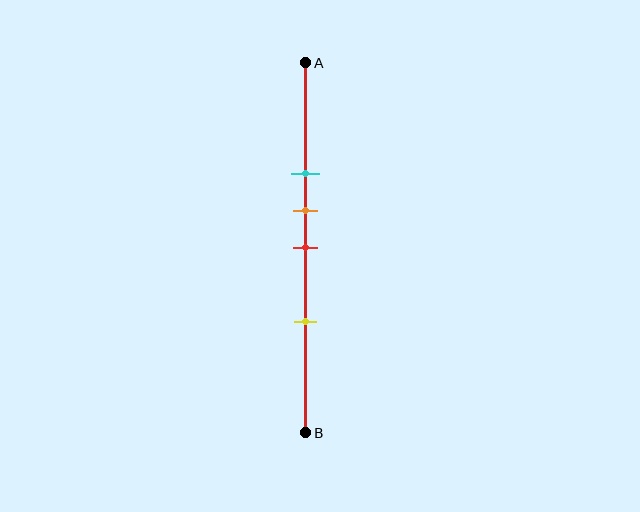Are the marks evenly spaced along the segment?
No, the marks are not evenly spaced.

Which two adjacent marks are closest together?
The orange and red marks are the closest adjacent pair.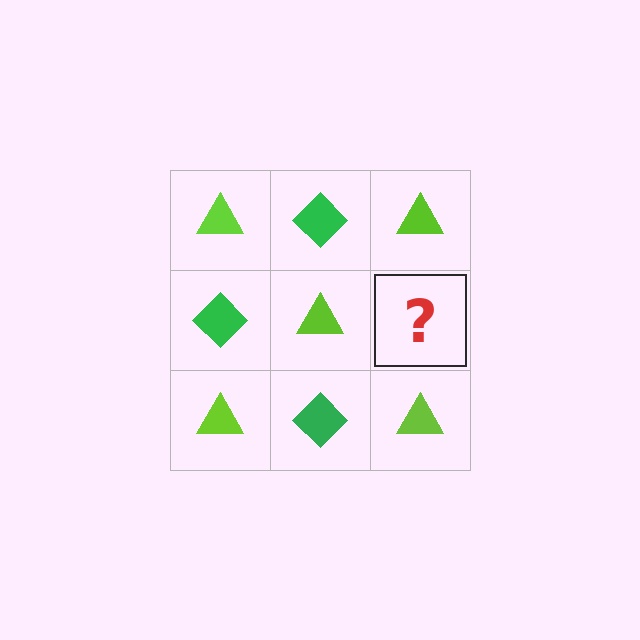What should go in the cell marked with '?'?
The missing cell should contain a green diamond.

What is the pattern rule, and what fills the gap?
The rule is that it alternates lime triangle and green diamond in a checkerboard pattern. The gap should be filled with a green diamond.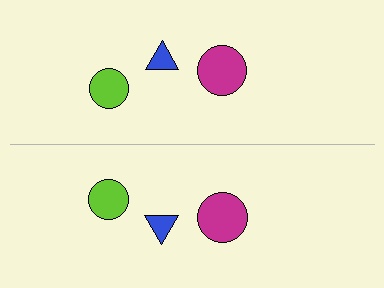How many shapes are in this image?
There are 6 shapes in this image.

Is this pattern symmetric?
Yes, this pattern has bilateral (reflection) symmetry.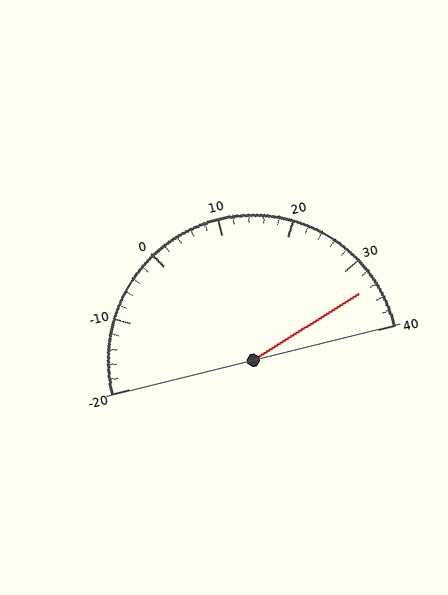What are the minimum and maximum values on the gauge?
The gauge ranges from -20 to 40.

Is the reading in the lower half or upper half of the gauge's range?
The reading is in the upper half of the range (-20 to 40).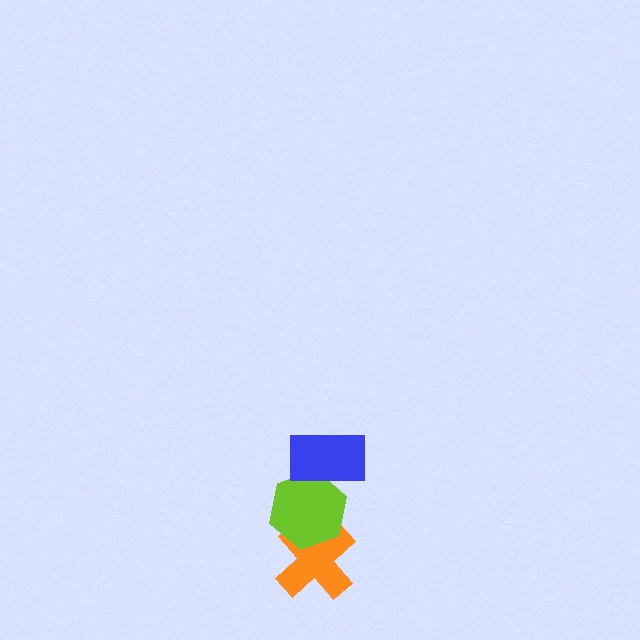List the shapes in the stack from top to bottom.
From top to bottom: the blue rectangle, the lime hexagon, the orange cross.